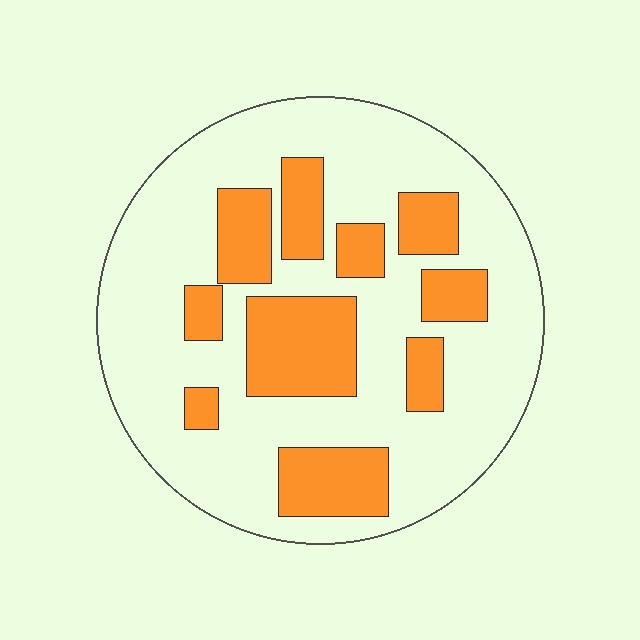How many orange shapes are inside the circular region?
10.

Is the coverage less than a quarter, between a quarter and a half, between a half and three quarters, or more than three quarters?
Between a quarter and a half.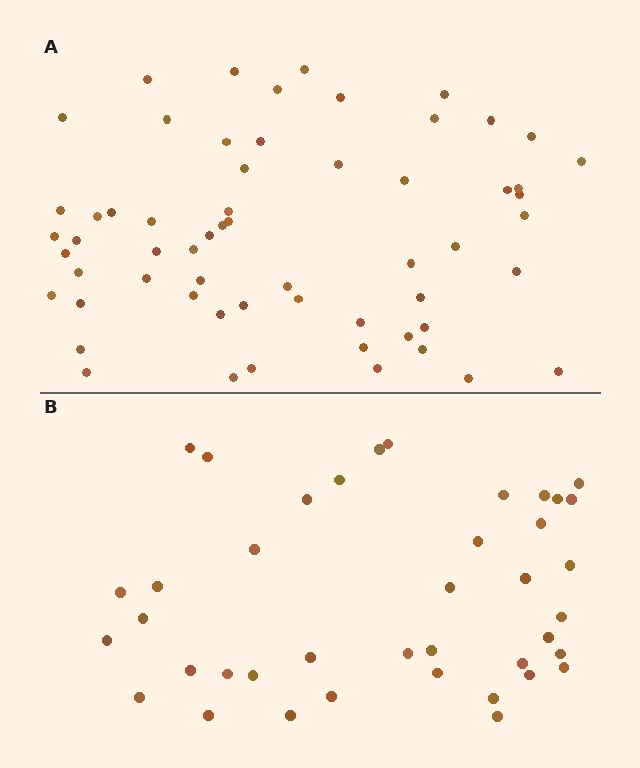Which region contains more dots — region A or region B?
Region A (the top region) has more dots.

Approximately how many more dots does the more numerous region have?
Region A has approximately 20 more dots than region B.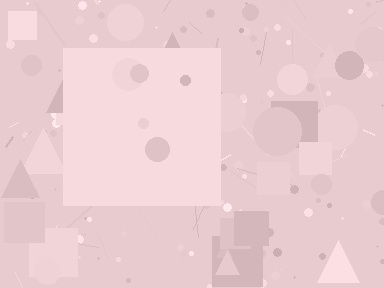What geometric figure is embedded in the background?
A square is embedded in the background.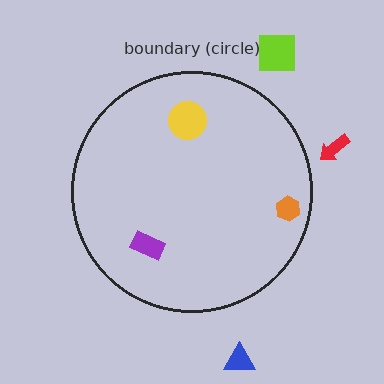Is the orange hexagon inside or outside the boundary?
Inside.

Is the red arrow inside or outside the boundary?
Outside.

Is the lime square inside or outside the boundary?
Outside.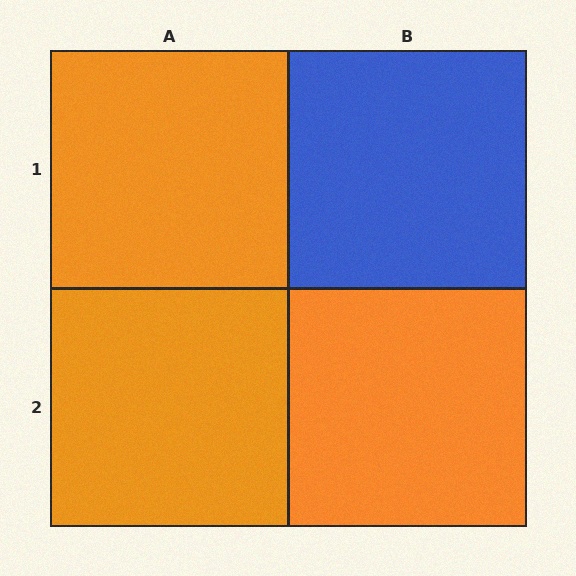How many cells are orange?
3 cells are orange.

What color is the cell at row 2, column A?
Orange.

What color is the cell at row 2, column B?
Orange.